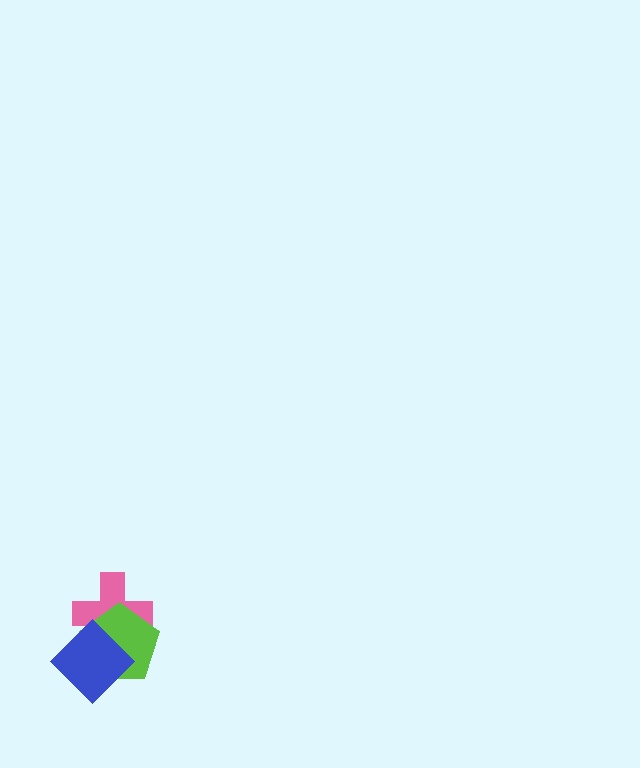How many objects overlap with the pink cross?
2 objects overlap with the pink cross.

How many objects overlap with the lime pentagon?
2 objects overlap with the lime pentagon.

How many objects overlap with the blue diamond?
2 objects overlap with the blue diamond.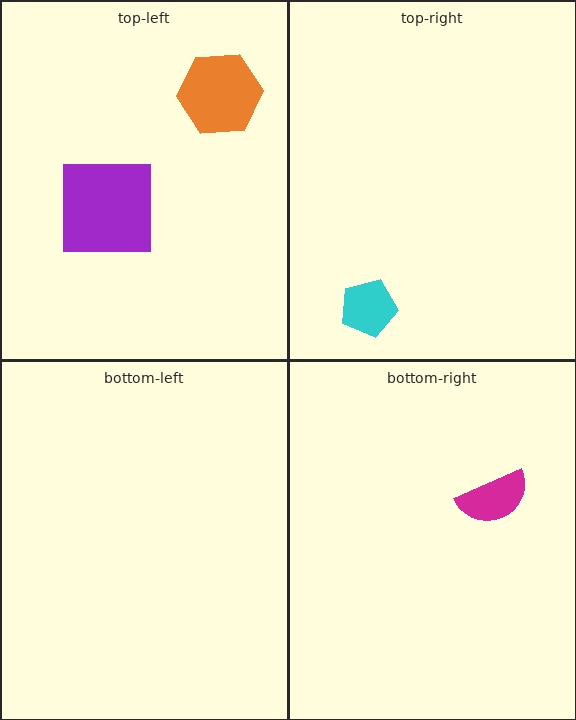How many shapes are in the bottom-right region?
1.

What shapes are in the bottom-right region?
The magenta semicircle.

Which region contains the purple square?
The top-left region.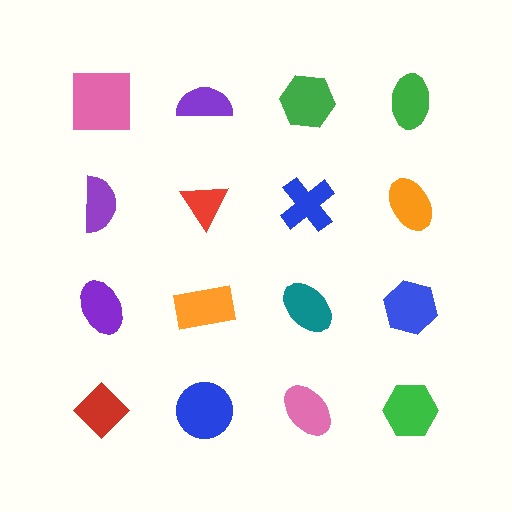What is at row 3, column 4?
A blue hexagon.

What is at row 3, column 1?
A purple ellipse.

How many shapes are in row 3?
4 shapes.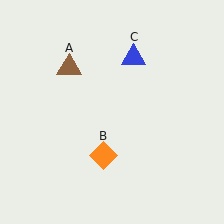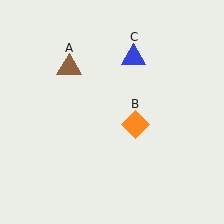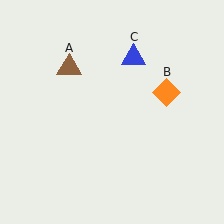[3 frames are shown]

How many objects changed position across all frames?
1 object changed position: orange diamond (object B).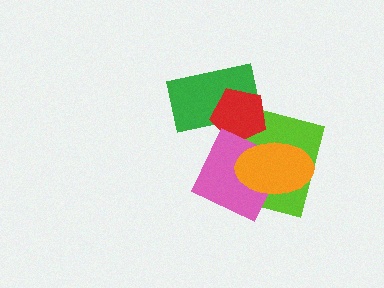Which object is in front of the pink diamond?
The orange ellipse is in front of the pink diamond.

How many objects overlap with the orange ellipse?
2 objects overlap with the orange ellipse.